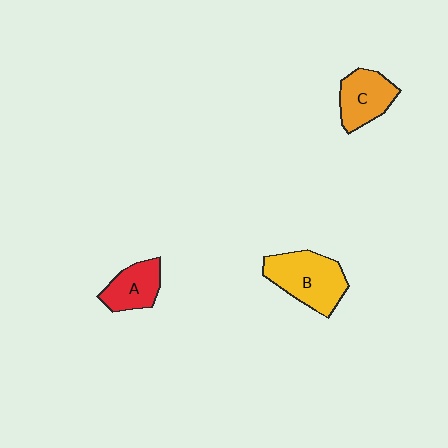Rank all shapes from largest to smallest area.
From largest to smallest: B (yellow), C (orange), A (red).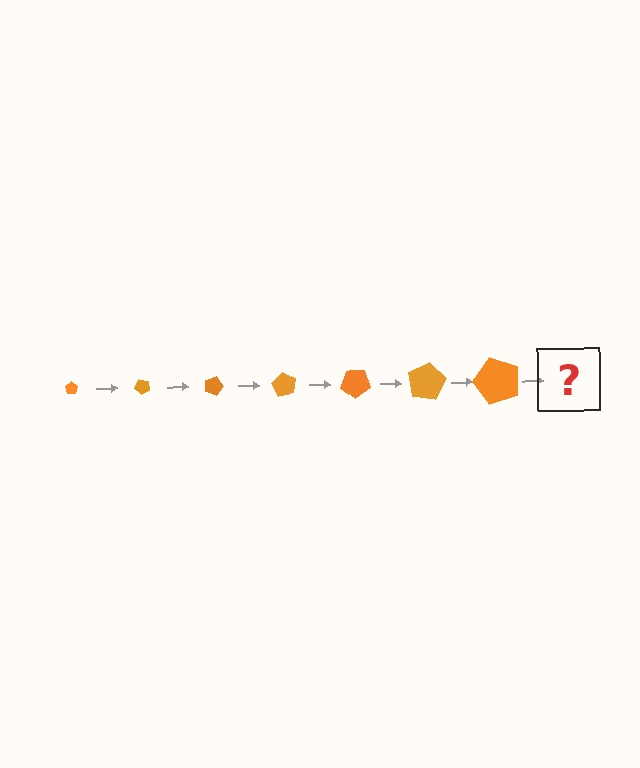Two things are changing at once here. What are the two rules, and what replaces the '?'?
The two rules are that the pentagon grows larger each step and it rotates 45 degrees each step. The '?' should be a pentagon, larger than the previous one and rotated 315 degrees from the start.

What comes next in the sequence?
The next element should be a pentagon, larger than the previous one and rotated 315 degrees from the start.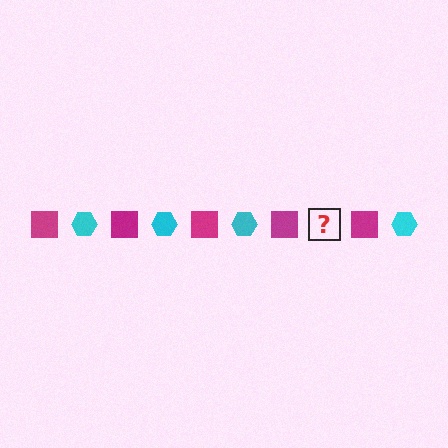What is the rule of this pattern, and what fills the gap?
The rule is that the pattern alternates between magenta square and cyan hexagon. The gap should be filled with a cyan hexagon.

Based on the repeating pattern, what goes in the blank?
The blank should be a cyan hexagon.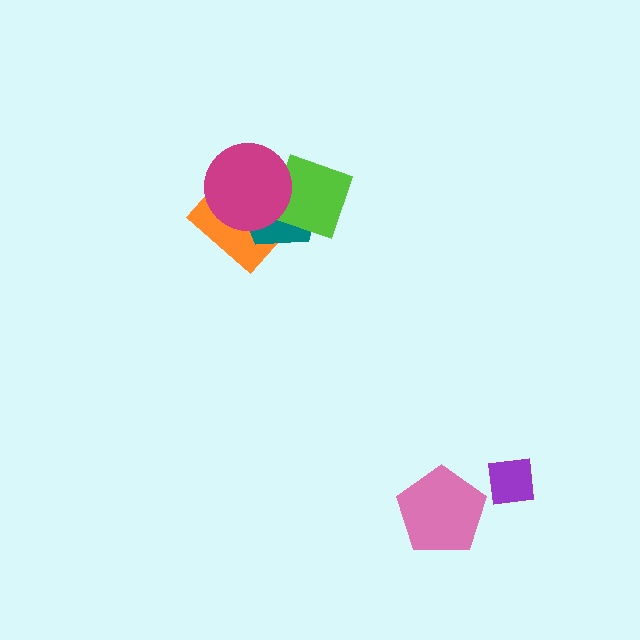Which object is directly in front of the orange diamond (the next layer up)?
The teal pentagon is directly in front of the orange diamond.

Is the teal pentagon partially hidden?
Yes, it is partially covered by another shape.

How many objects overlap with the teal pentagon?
3 objects overlap with the teal pentagon.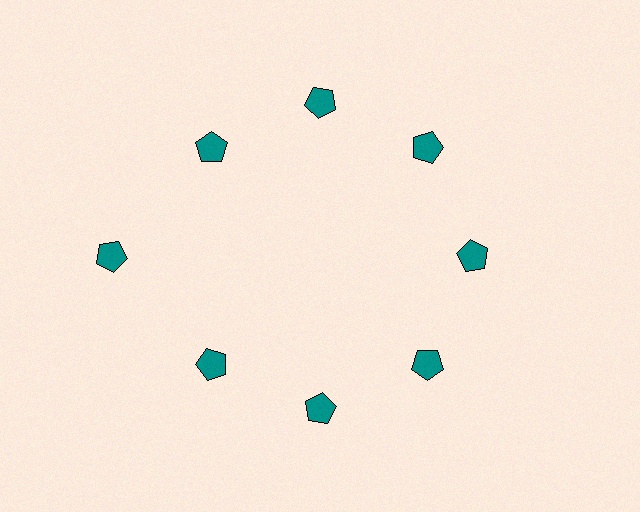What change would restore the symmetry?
The symmetry would be restored by moving it inward, back onto the ring so that all 8 pentagons sit at equal angles and equal distance from the center.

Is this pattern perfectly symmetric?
No. The 8 teal pentagons are arranged in a ring, but one element near the 9 o'clock position is pushed outward from the center, breaking the 8-fold rotational symmetry.